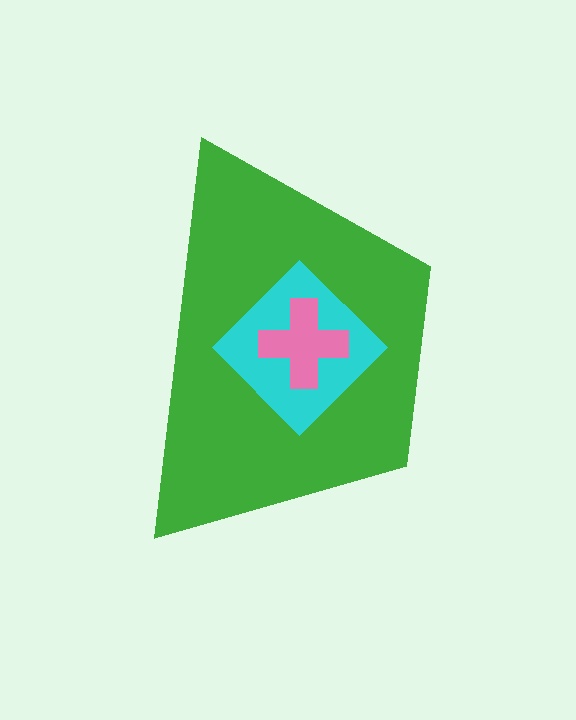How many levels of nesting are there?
3.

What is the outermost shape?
The green trapezoid.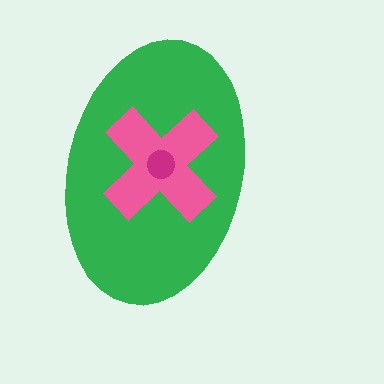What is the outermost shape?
The green ellipse.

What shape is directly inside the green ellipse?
The pink cross.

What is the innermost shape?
The magenta circle.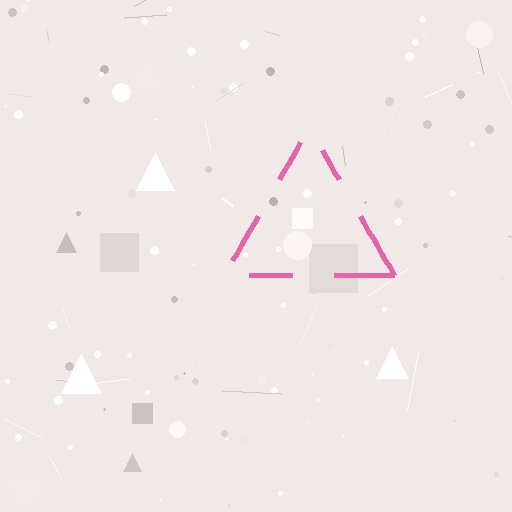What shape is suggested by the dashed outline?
The dashed outline suggests a triangle.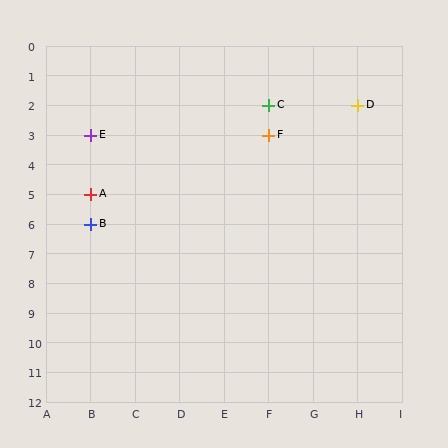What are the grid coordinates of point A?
Point A is at grid coordinates (B, 5).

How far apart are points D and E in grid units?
Points D and E are 6 columns and 1 row apart (about 6.1 grid units diagonally).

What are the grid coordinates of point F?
Point F is at grid coordinates (F, 3).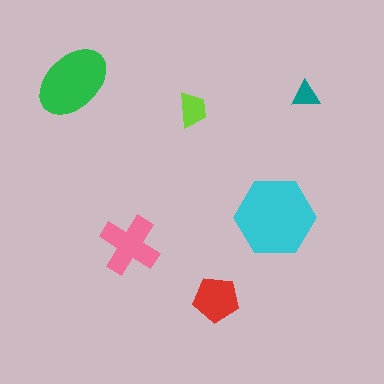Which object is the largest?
The cyan hexagon.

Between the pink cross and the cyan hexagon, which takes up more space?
The cyan hexagon.